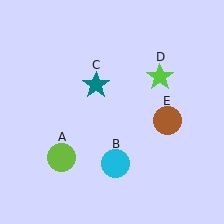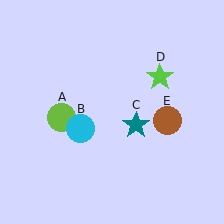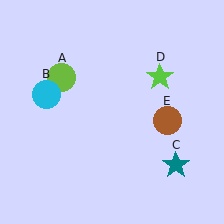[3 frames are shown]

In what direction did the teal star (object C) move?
The teal star (object C) moved down and to the right.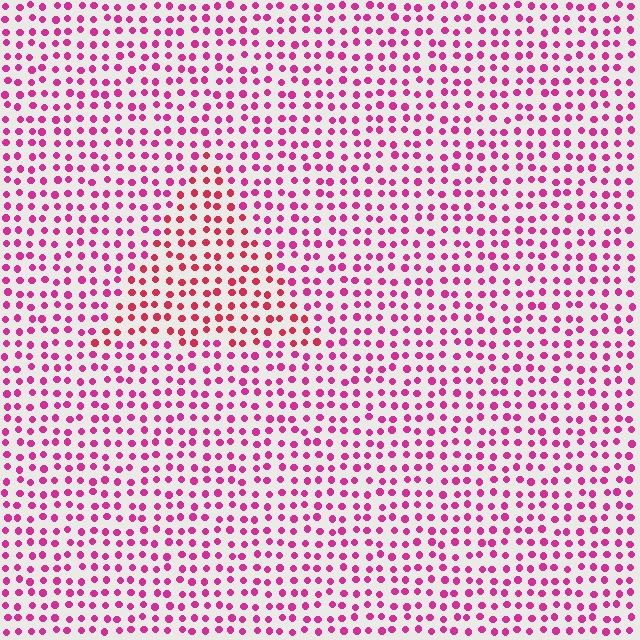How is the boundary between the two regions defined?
The boundary is defined purely by a slight shift in hue (about 25 degrees). Spacing, size, and orientation are identical on both sides.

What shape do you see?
I see a triangle.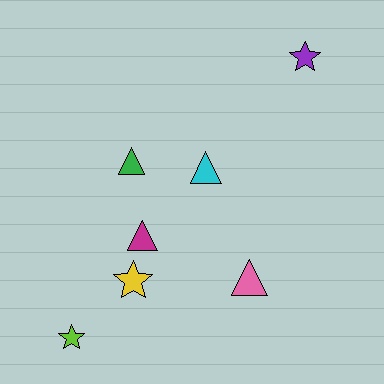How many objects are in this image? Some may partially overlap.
There are 7 objects.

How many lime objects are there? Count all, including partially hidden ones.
There is 1 lime object.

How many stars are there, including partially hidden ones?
There are 3 stars.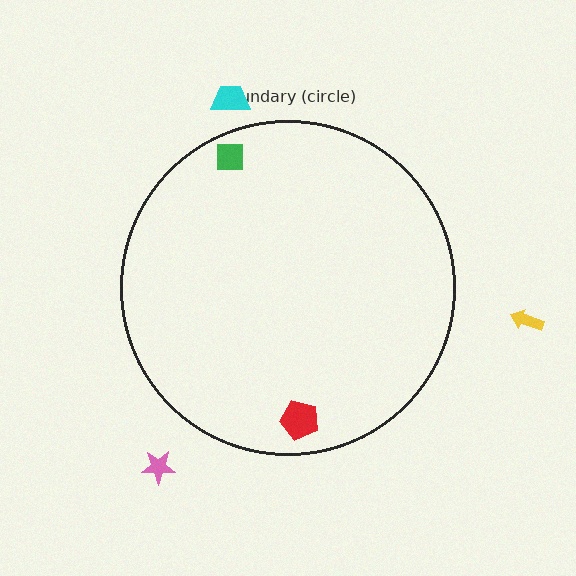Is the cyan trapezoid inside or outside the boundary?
Outside.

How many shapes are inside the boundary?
2 inside, 3 outside.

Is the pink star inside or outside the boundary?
Outside.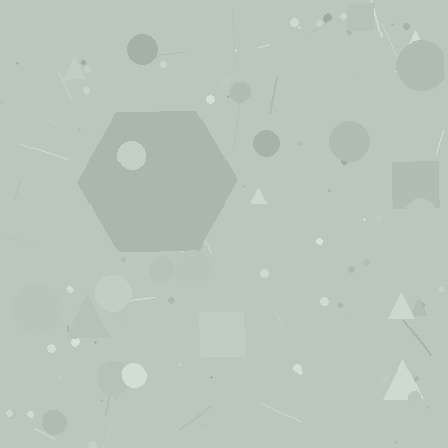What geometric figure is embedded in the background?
A hexagon is embedded in the background.